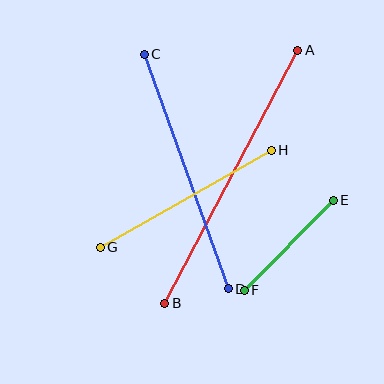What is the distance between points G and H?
The distance is approximately 197 pixels.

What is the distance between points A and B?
The distance is approximately 286 pixels.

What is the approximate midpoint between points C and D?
The midpoint is at approximately (186, 172) pixels.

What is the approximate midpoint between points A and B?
The midpoint is at approximately (231, 177) pixels.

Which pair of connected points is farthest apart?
Points A and B are farthest apart.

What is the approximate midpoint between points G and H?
The midpoint is at approximately (186, 199) pixels.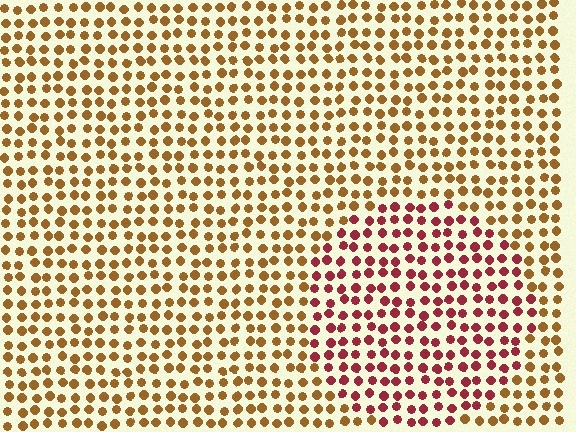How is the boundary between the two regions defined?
The boundary is defined purely by a slight shift in hue (about 45 degrees). Spacing, size, and orientation are identical on both sides.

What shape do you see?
I see a circle.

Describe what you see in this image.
The image is filled with small brown elements in a uniform arrangement. A circle-shaped region is visible where the elements are tinted to a slightly different hue, forming a subtle color boundary.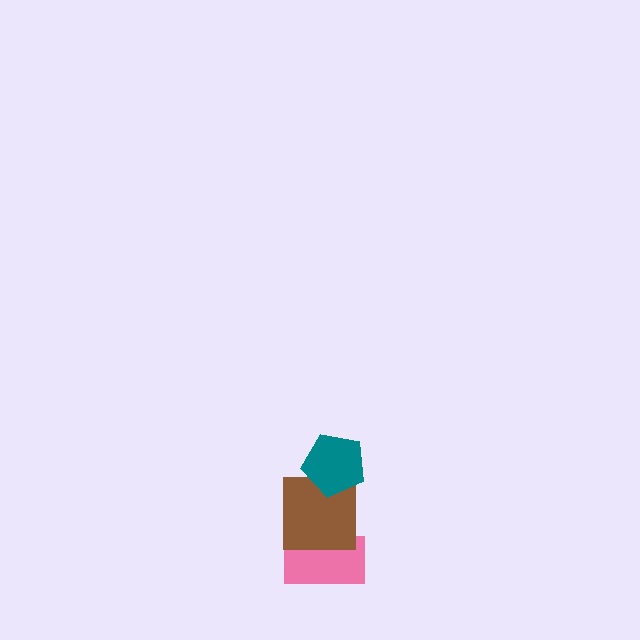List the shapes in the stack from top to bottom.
From top to bottom: the teal pentagon, the brown square, the pink rectangle.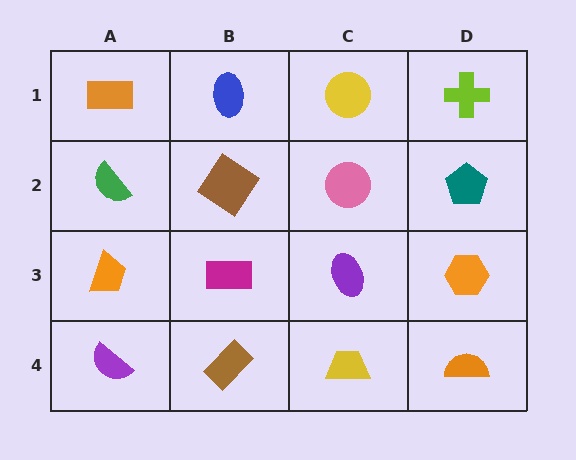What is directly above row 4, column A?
An orange trapezoid.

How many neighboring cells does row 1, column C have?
3.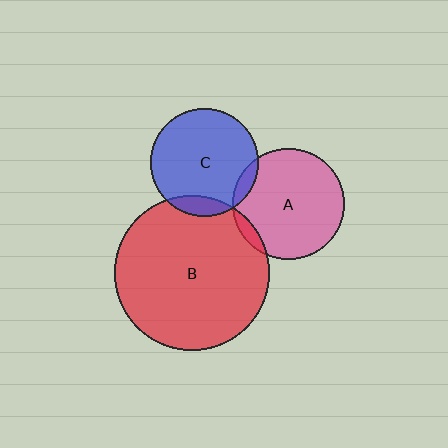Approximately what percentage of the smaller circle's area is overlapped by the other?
Approximately 10%.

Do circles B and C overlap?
Yes.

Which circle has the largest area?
Circle B (red).